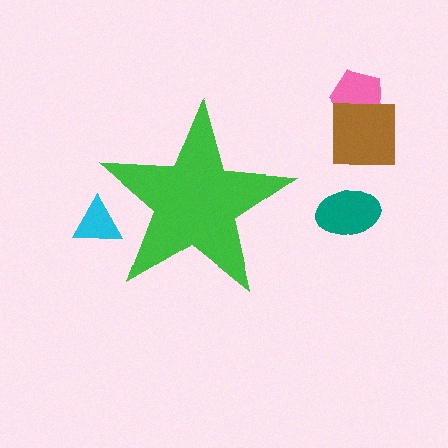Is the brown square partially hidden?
No, the brown square is fully visible.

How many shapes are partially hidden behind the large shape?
1 shape is partially hidden.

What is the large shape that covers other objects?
A green star.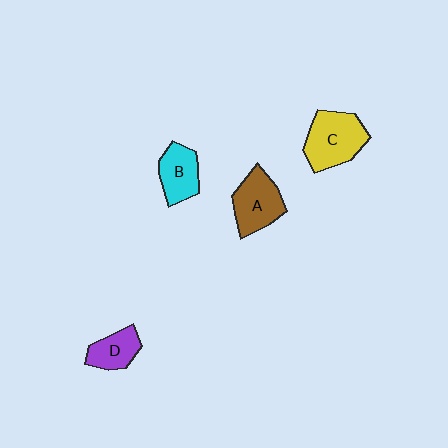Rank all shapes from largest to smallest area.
From largest to smallest: C (yellow), A (brown), B (cyan), D (purple).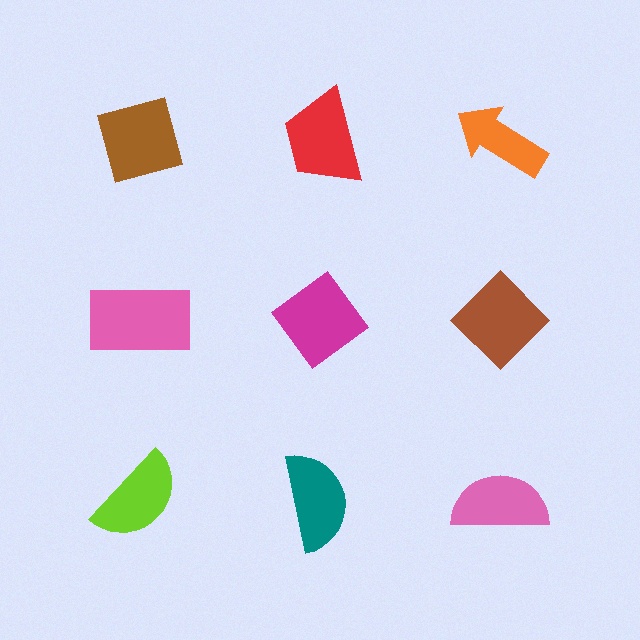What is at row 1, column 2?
A red trapezoid.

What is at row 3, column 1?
A lime semicircle.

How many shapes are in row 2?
3 shapes.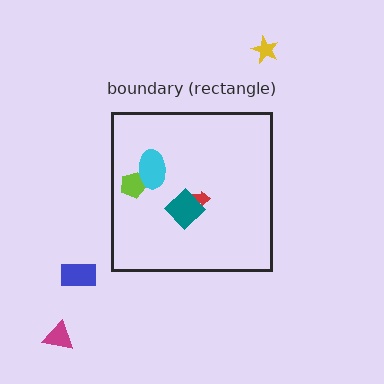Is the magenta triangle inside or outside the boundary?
Outside.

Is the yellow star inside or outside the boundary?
Outside.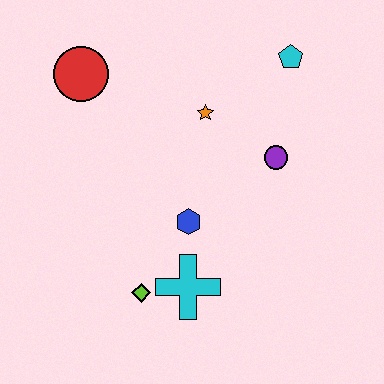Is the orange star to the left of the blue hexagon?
No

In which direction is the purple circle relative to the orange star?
The purple circle is to the right of the orange star.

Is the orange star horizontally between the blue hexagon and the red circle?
No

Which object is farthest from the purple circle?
The red circle is farthest from the purple circle.